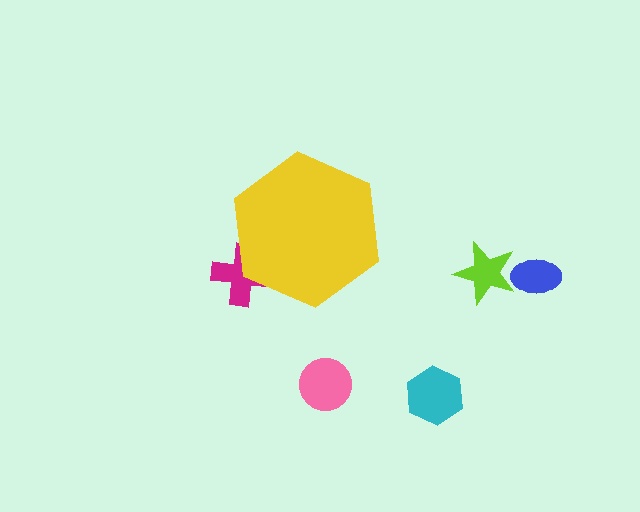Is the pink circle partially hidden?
No, the pink circle is fully visible.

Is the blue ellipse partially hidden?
No, the blue ellipse is fully visible.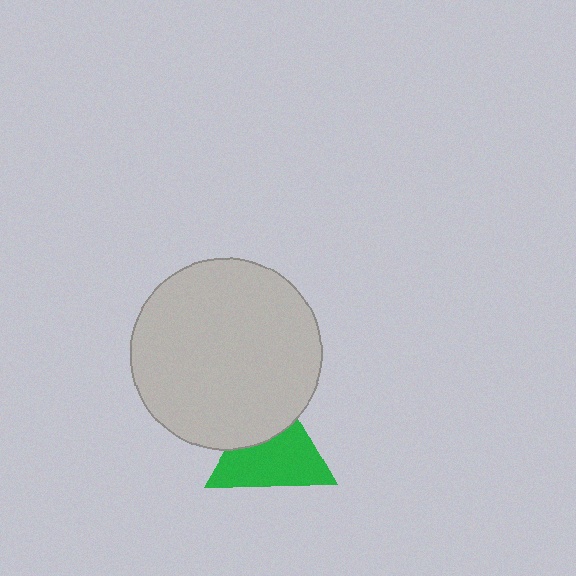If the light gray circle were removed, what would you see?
You would see the complete green triangle.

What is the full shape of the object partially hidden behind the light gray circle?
The partially hidden object is a green triangle.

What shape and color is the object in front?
The object in front is a light gray circle.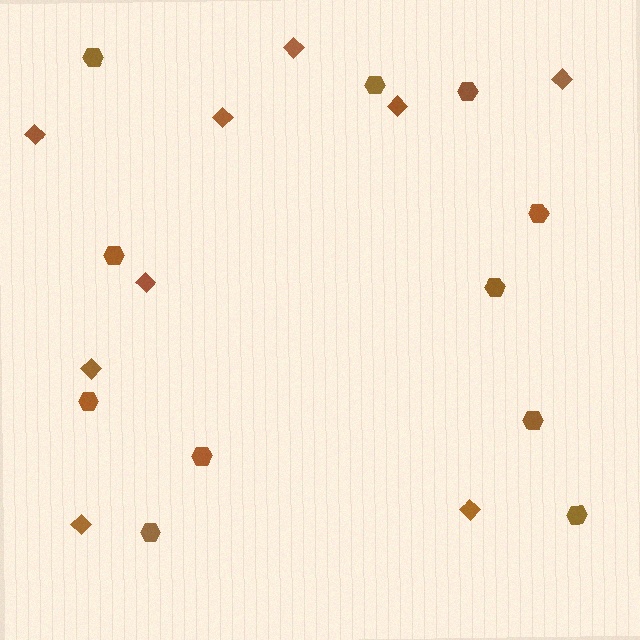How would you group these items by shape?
There are 2 groups: one group of diamonds (9) and one group of hexagons (11).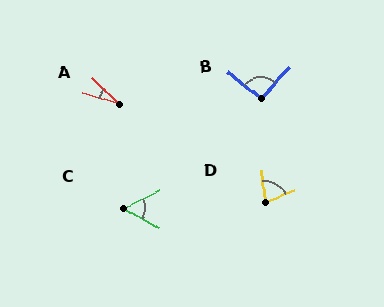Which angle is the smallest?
A, at approximately 28 degrees.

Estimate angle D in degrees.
Approximately 76 degrees.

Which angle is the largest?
B, at approximately 93 degrees.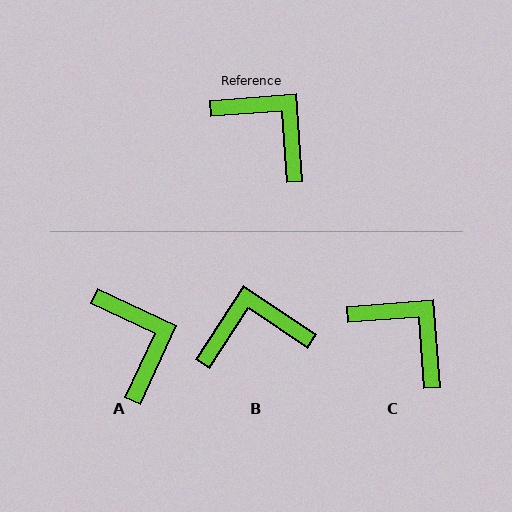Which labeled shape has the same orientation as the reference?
C.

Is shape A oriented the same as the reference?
No, it is off by about 29 degrees.